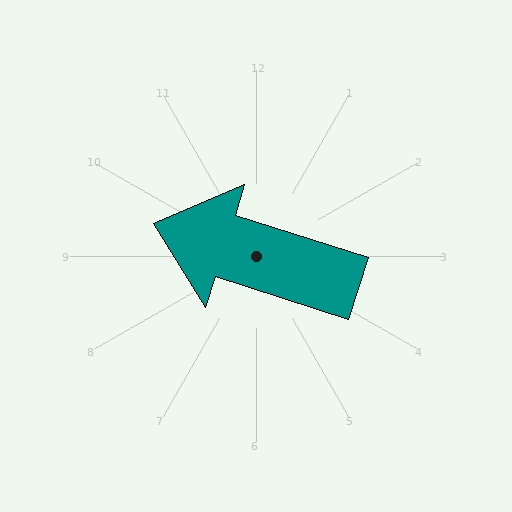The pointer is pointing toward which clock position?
Roughly 10 o'clock.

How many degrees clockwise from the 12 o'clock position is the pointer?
Approximately 288 degrees.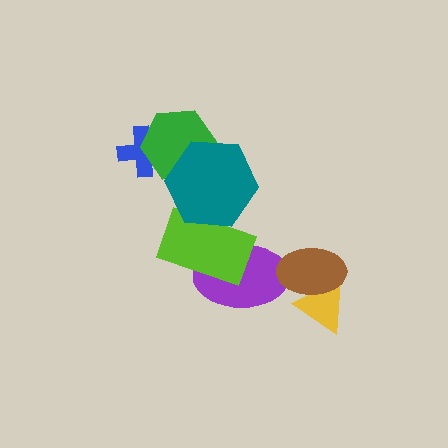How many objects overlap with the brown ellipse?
2 objects overlap with the brown ellipse.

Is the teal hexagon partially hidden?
No, no other shape covers it.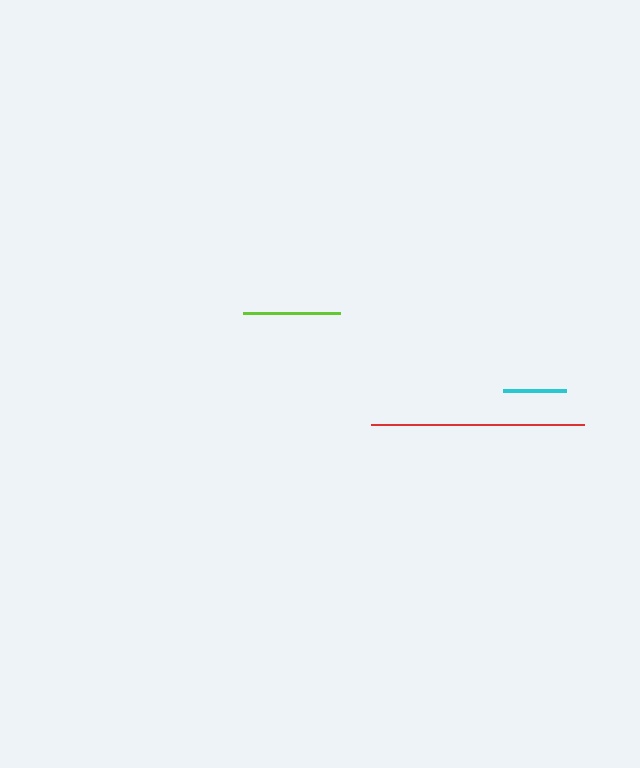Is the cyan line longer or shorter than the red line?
The red line is longer than the cyan line.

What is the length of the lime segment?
The lime segment is approximately 97 pixels long.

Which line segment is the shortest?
The cyan line is the shortest at approximately 63 pixels.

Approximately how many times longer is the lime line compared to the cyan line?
The lime line is approximately 1.5 times the length of the cyan line.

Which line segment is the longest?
The red line is the longest at approximately 213 pixels.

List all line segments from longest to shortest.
From longest to shortest: red, lime, cyan.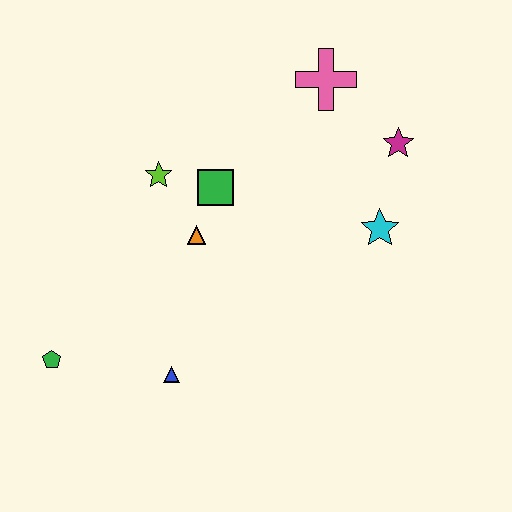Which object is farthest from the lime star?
The magenta star is farthest from the lime star.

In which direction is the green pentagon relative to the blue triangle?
The green pentagon is to the left of the blue triangle.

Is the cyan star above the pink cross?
No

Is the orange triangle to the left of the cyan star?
Yes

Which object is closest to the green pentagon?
The blue triangle is closest to the green pentagon.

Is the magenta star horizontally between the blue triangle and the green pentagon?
No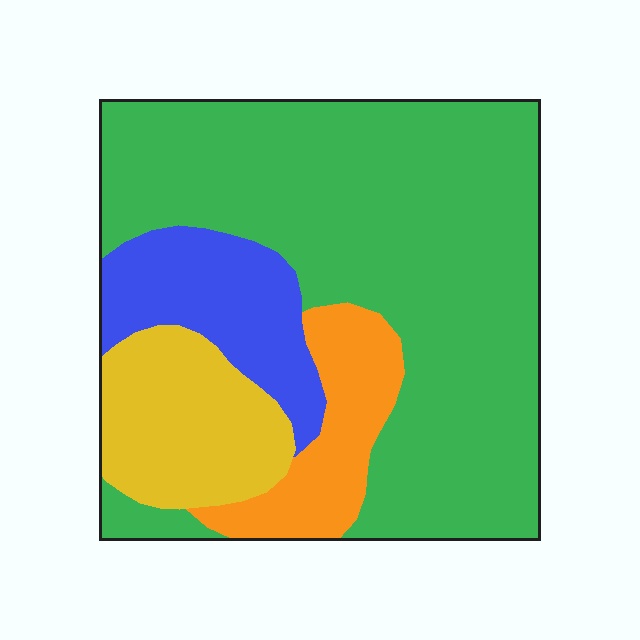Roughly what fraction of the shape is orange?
Orange covers about 10% of the shape.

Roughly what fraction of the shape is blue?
Blue takes up about one eighth (1/8) of the shape.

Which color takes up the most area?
Green, at roughly 60%.